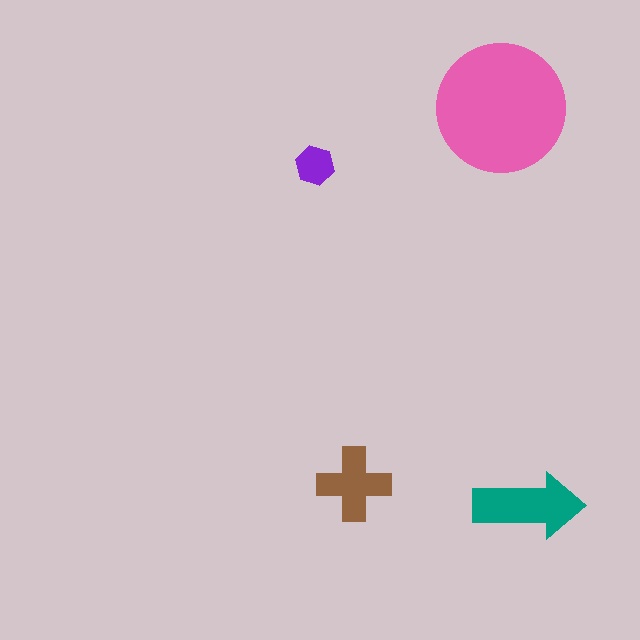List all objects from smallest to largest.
The purple hexagon, the brown cross, the teal arrow, the pink circle.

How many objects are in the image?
There are 4 objects in the image.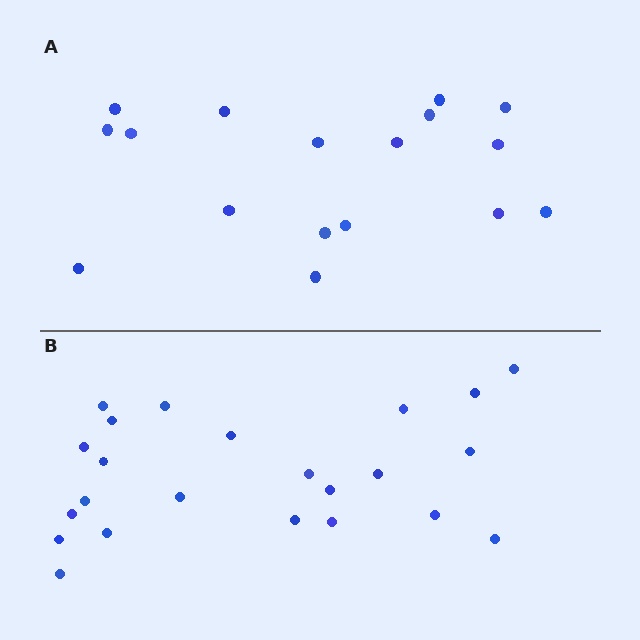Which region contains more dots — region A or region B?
Region B (the bottom region) has more dots.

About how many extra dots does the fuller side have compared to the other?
Region B has about 6 more dots than region A.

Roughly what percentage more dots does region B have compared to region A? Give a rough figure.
About 35% more.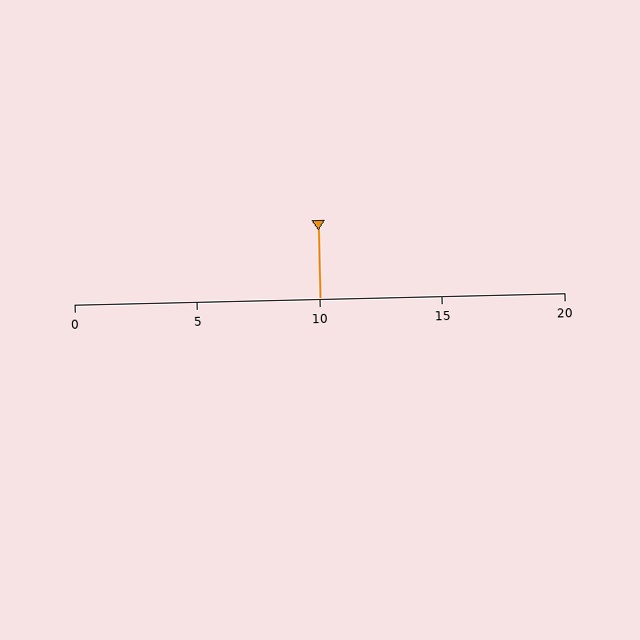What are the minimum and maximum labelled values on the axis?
The axis runs from 0 to 20.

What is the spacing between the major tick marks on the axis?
The major ticks are spaced 5 apart.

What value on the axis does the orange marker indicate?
The marker indicates approximately 10.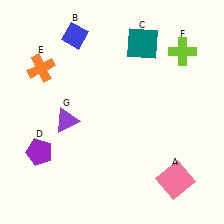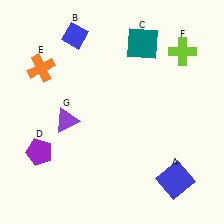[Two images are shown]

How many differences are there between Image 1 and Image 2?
There is 1 difference between the two images.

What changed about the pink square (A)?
In Image 1, A is pink. In Image 2, it changed to blue.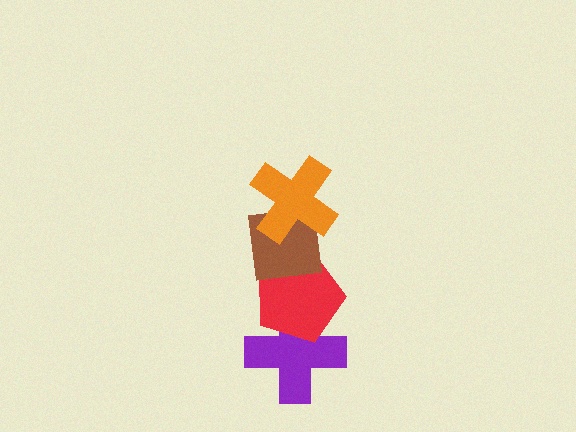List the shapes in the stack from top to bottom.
From top to bottom: the orange cross, the brown square, the red pentagon, the purple cross.